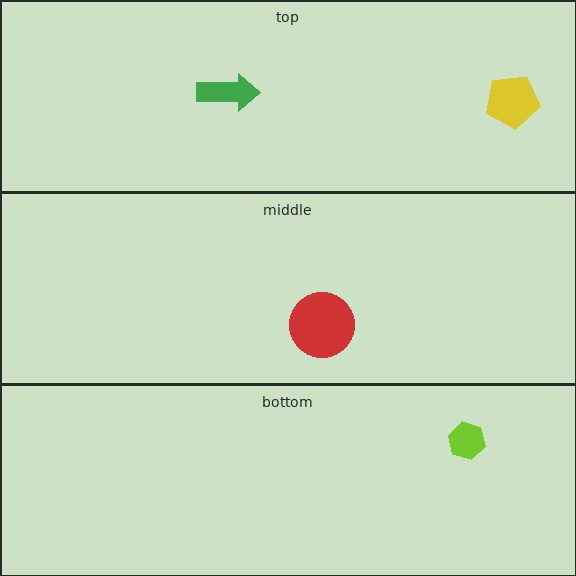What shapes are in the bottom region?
The lime hexagon.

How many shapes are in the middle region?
1.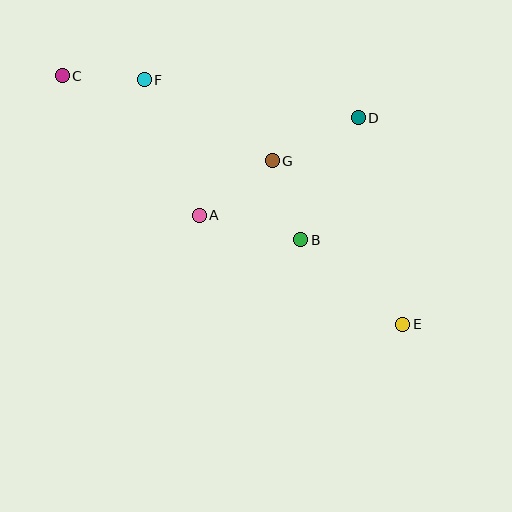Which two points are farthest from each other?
Points C and E are farthest from each other.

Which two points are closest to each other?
Points C and F are closest to each other.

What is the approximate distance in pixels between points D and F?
The distance between D and F is approximately 217 pixels.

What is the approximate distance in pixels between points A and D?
The distance between A and D is approximately 187 pixels.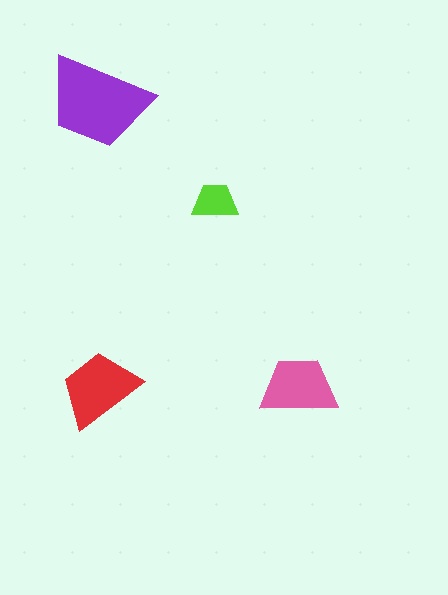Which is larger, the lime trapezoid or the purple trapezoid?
The purple one.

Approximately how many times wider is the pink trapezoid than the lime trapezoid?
About 1.5 times wider.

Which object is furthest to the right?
The pink trapezoid is rightmost.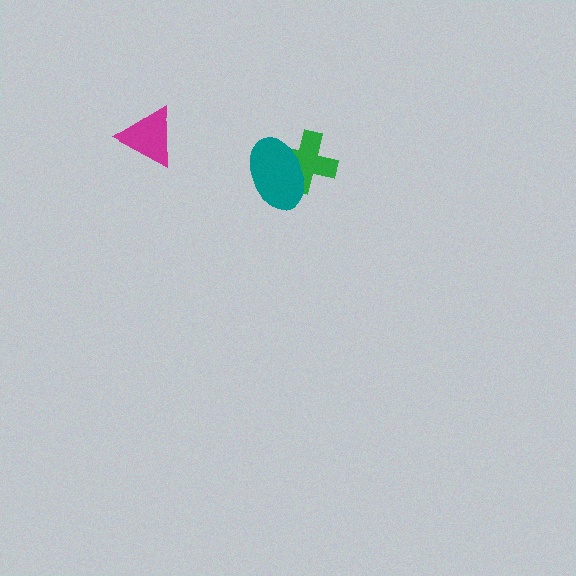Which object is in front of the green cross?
The teal ellipse is in front of the green cross.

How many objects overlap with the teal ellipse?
1 object overlaps with the teal ellipse.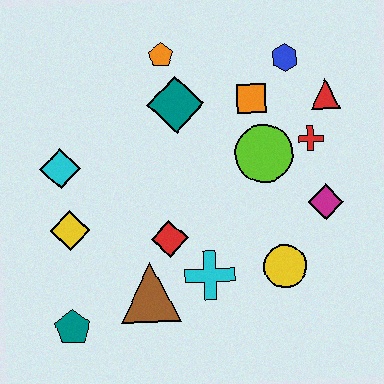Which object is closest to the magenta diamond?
The red cross is closest to the magenta diamond.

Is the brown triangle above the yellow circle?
No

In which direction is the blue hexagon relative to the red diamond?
The blue hexagon is above the red diamond.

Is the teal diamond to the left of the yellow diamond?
No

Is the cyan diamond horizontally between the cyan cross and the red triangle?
No